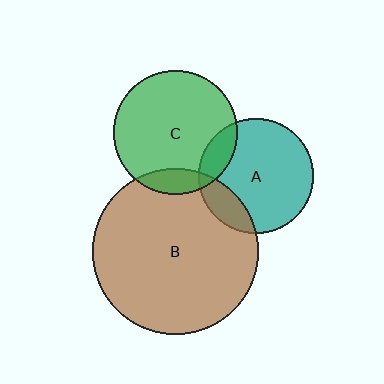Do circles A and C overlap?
Yes.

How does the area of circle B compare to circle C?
Approximately 1.8 times.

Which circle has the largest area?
Circle B (brown).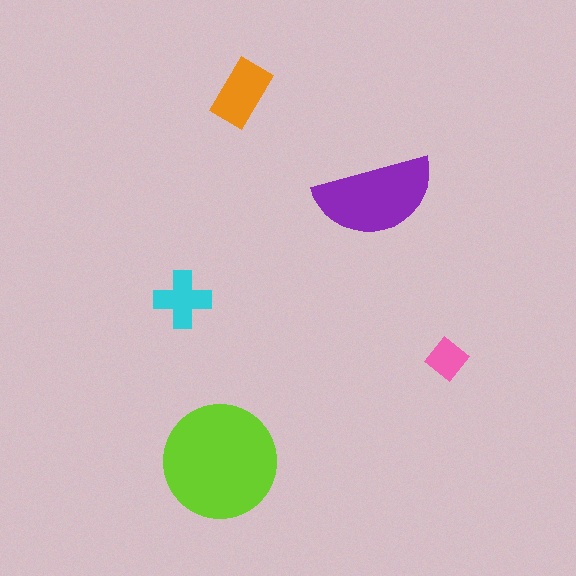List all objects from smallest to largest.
The pink diamond, the cyan cross, the orange rectangle, the purple semicircle, the lime circle.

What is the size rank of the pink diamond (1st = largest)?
5th.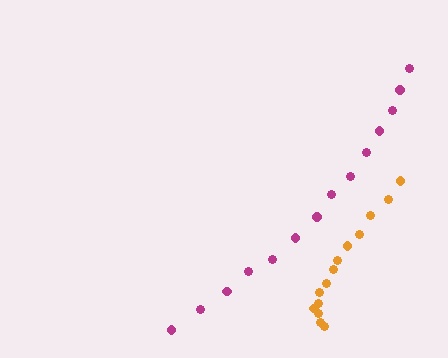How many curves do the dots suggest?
There are 2 distinct paths.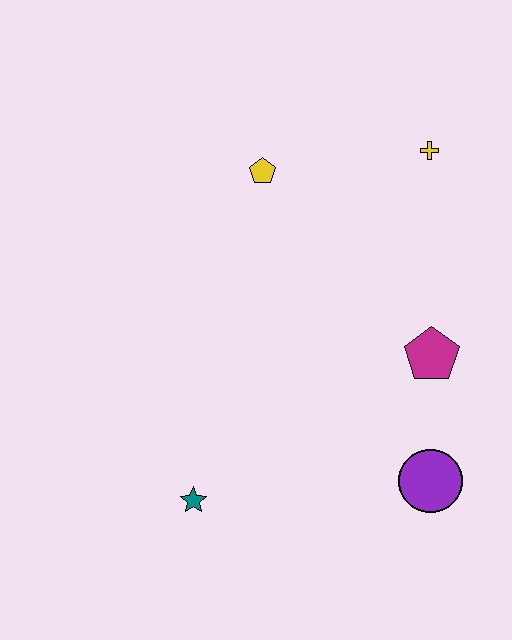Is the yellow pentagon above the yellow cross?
No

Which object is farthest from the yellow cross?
The teal star is farthest from the yellow cross.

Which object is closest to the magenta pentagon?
The purple circle is closest to the magenta pentagon.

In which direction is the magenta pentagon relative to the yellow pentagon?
The magenta pentagon is below the yellow pentagon.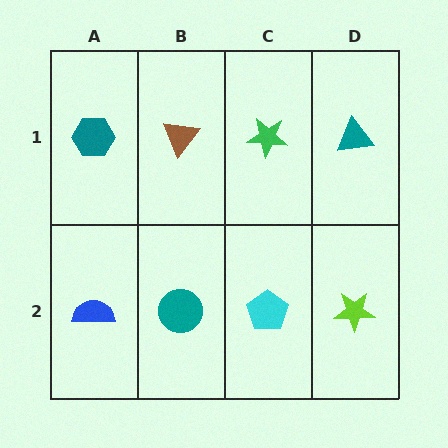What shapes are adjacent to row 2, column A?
A teal hexagon (row 1, column A), a teal circle (row 2, column B).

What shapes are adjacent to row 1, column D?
A lime star (row 2, column D), a green star (row 1, column C).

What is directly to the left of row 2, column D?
A cyan pentagon.